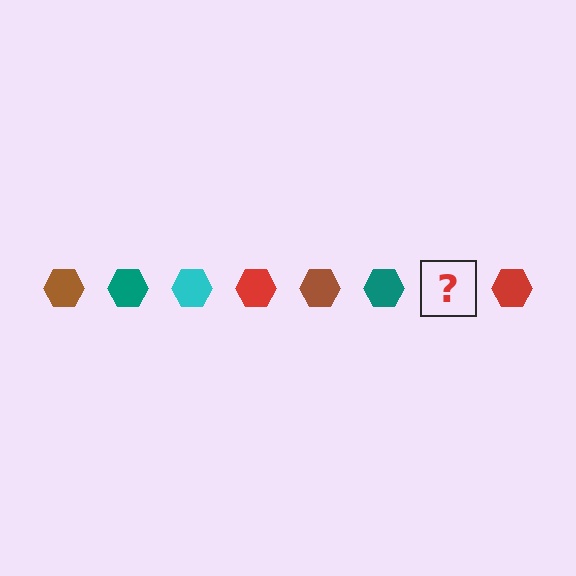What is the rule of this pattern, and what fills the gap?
The rule is that the pattern cycles through brown, teal, cyan, red hexagons. The gap should be filled with a cyan hexagon.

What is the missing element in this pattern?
The missing element is a cyan hexagon.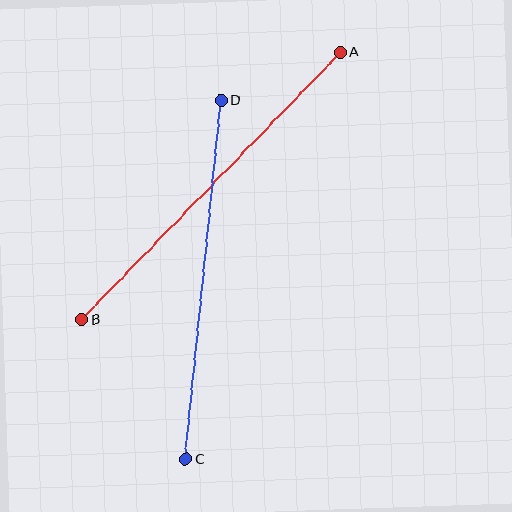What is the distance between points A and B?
The distance is approximately 372 pixels.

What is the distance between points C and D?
The distance is approximately 361 pixels.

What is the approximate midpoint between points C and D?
The midpoint is at approximately (203, 280) pixels.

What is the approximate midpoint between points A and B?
The midpoint is at approximately (211, 186) pixels.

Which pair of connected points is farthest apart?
Points A and B are farthest apart.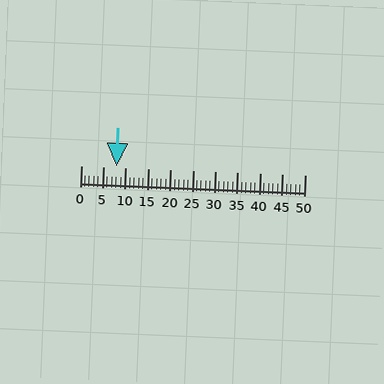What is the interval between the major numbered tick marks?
The major tick marks are spaced 5 units apart.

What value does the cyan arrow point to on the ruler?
The cyan arrow points to approximately 8.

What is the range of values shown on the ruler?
The ruler shows values from 0 to 50.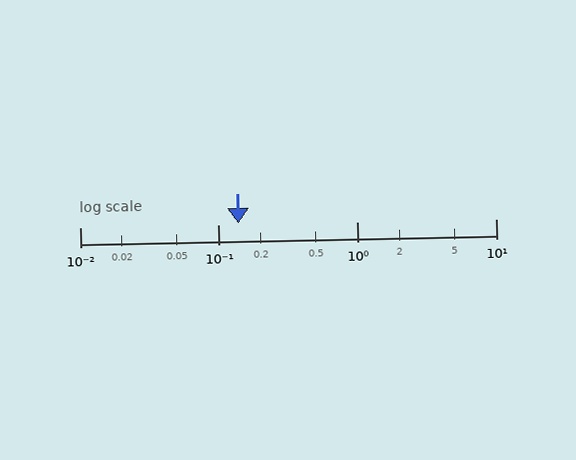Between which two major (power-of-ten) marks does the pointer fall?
The pointer is between 0.1 and 1.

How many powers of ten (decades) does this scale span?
The scale spans 3 decades, from 0.01 to 10.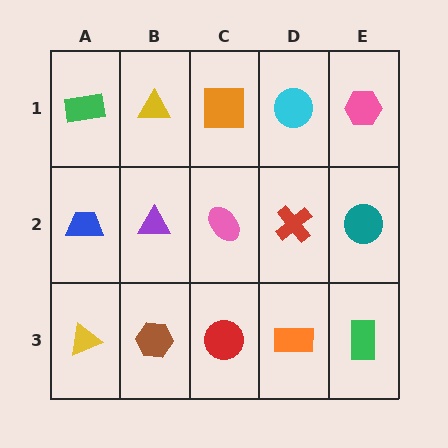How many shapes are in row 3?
5 shapes.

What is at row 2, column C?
A pink ellipse.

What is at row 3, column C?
A red circle.